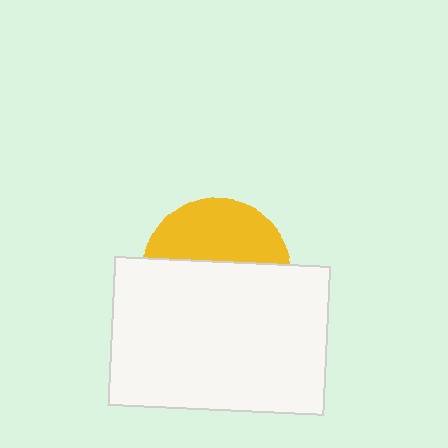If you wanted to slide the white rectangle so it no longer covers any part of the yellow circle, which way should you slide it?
Slide it down — that is the most direct way to separate the two shapes.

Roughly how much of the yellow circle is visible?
A small part of it is visible (roughly 41%).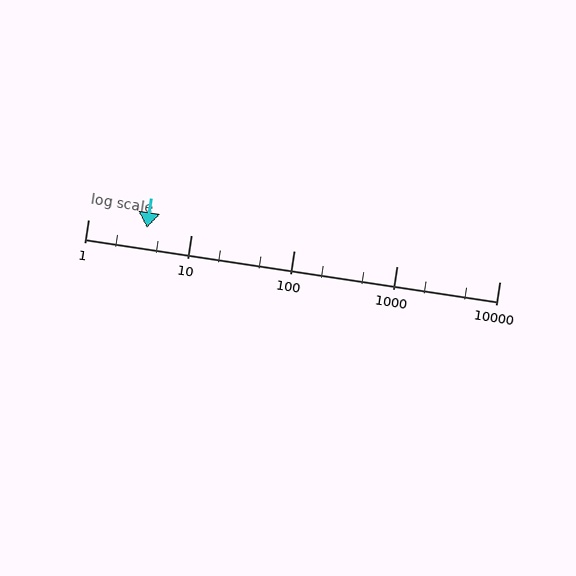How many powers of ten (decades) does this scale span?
The scale spans 4 decades, from 1 to 10000.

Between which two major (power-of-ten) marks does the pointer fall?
The pointer is between 1 and 10.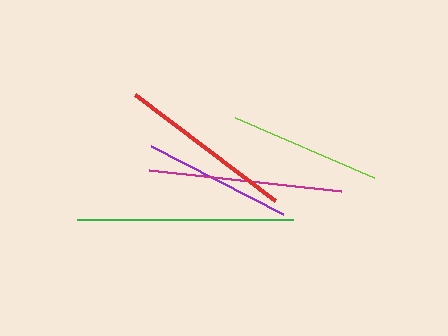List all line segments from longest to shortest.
From longest to shortest: green, magenta, red, lime, purple.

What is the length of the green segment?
The green segment is approximately 215 pixels long.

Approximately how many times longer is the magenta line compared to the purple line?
The magenta line is approximately 1.3 times the length of the purple line.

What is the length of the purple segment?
The purple segment is approximately 149 pixels long.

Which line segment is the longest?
The green line is the longest at approximately 215 pixels.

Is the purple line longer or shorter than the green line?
The green line is longer than the purple line.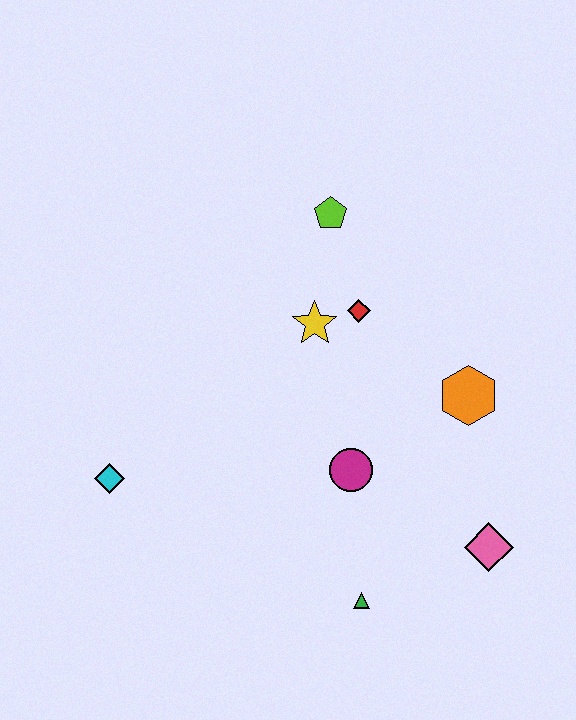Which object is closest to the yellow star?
The red diamond is closest to the yellow star.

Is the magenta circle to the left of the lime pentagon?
No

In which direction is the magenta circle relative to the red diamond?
The magenta circle is below the red diamond.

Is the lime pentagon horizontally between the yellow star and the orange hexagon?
Yes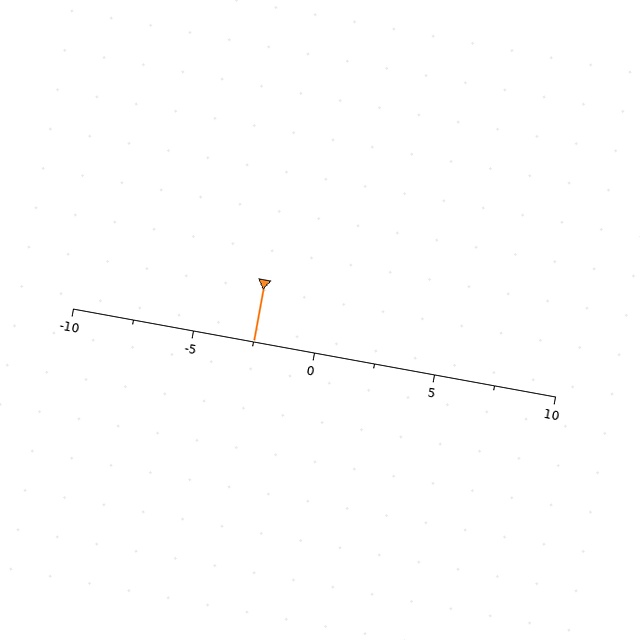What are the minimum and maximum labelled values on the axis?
The axis runs from -10 to 10.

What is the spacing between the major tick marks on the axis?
The major ticks are spaced 5 apart.